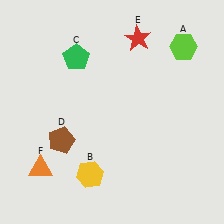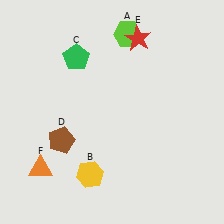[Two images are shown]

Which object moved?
The lime hexagon (A) moved left.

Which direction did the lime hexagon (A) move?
The lime hexagon (A) moved left.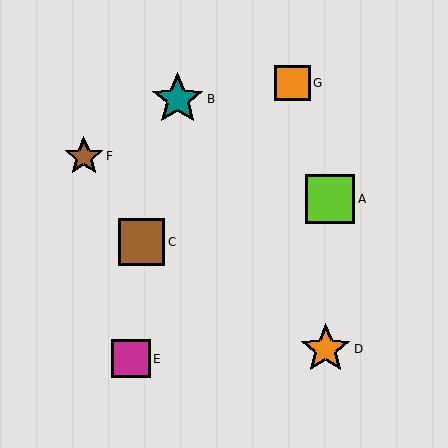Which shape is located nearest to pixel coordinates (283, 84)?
The orange square (labeled G) at (293, 83) is nearest to that location.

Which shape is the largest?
The teal star (labeled B) is the largest.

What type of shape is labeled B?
Shape B is a teal star.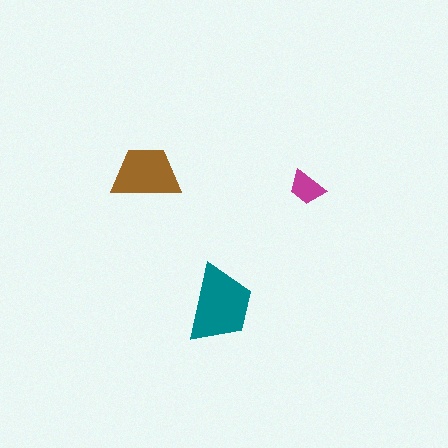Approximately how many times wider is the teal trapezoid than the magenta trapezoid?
About 2 times wider.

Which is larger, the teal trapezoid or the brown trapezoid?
The teal one.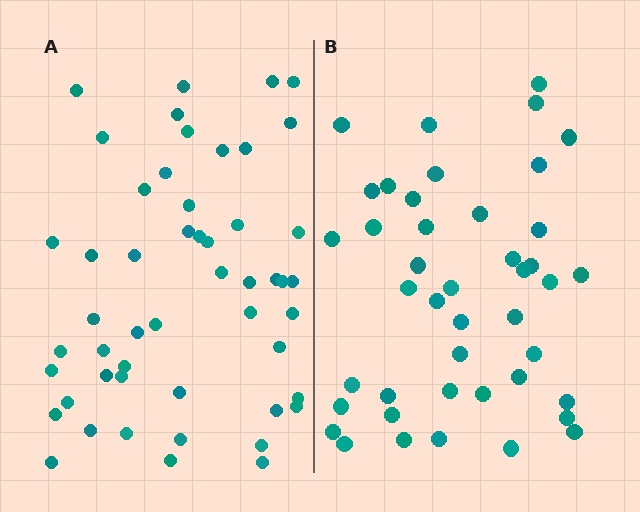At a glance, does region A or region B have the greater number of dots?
Region A (the left region) has more dots.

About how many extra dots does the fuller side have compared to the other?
Region A has roughly 8 or so more dots than region B.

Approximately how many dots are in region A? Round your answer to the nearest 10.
About 50 dots. (The exact count is 51, which rounds to 50.)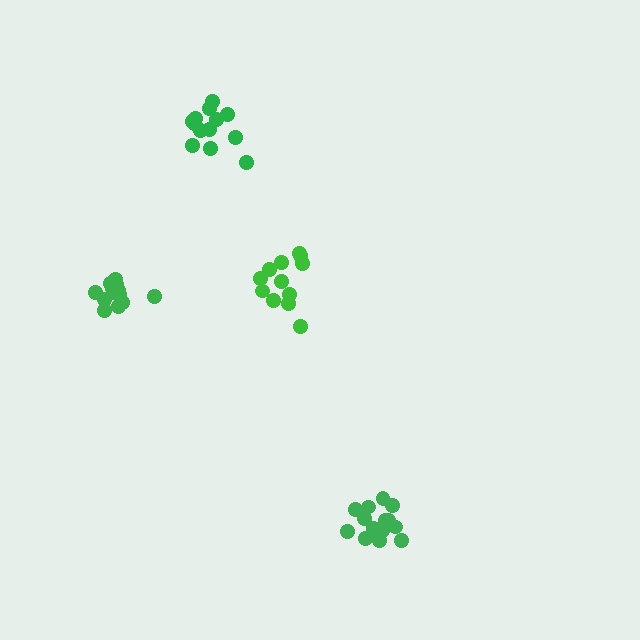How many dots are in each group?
Group 1: 15 dots, Group 2: 13 dots, Group 3: 13 dots, Group 4: 12 dots (53 total).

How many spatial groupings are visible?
There are 4 spatial groupings.